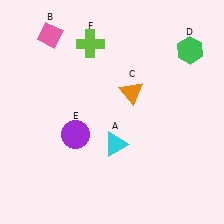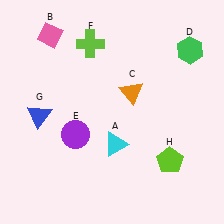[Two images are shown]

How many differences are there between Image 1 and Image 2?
There are 2 differences between the two images.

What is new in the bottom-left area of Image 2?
A blue triangle (G) was added in the bottom-left area of Image 2.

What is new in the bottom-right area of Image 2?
A lime pentagon (H) was added in the bottom-right area of Image 2.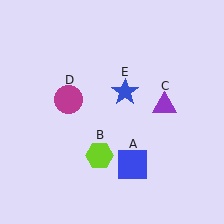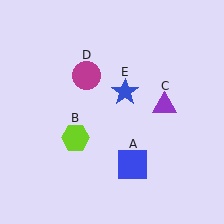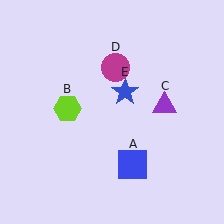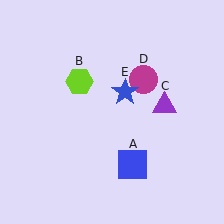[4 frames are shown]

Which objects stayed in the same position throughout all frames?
Blue square (object A) and purple triangle (object C) and blue star (object E) remained stationary.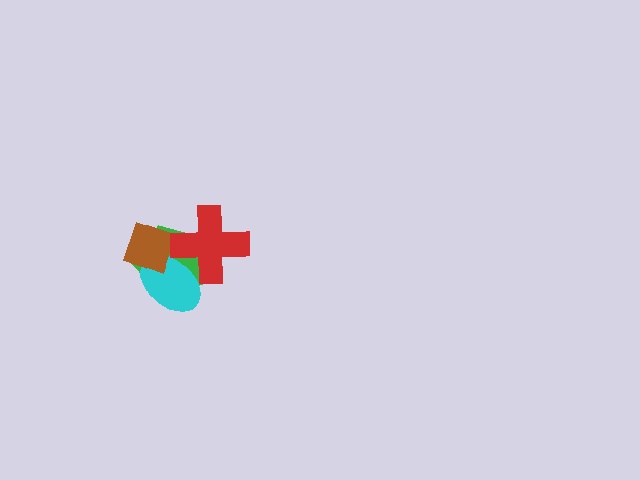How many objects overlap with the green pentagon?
3 objects overlap with the green pentagon.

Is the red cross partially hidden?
No, no other shape covers it.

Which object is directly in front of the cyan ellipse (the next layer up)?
The brown diamond is directly in front of the cyan ellipse.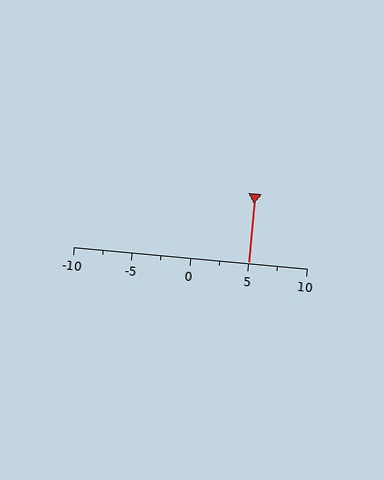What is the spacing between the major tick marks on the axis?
The major ticks are spaced 5 apart.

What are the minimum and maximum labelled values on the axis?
The axis runs from -10 to 10.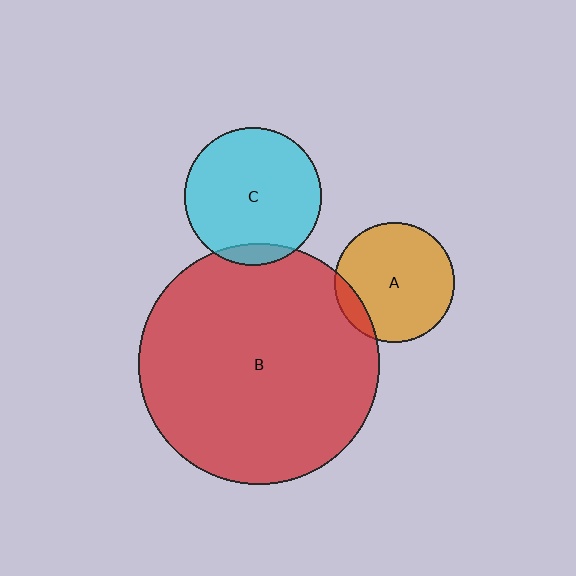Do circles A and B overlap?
Yes.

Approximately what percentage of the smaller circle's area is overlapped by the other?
Approximately 10%.